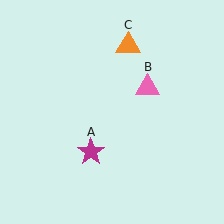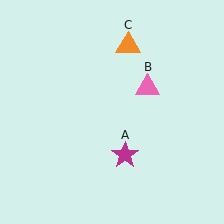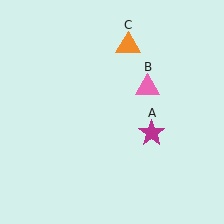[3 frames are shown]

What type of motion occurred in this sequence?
The magenta star (object A) rotated counterclockwise around the center of the scene.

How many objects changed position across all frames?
1 object changed position: magenta star (object A).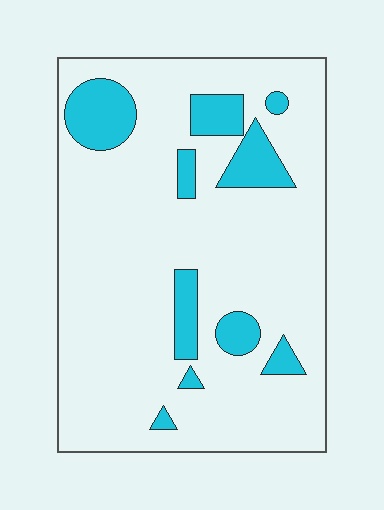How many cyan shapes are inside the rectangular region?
10.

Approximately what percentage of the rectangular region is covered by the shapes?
Approximately 15%.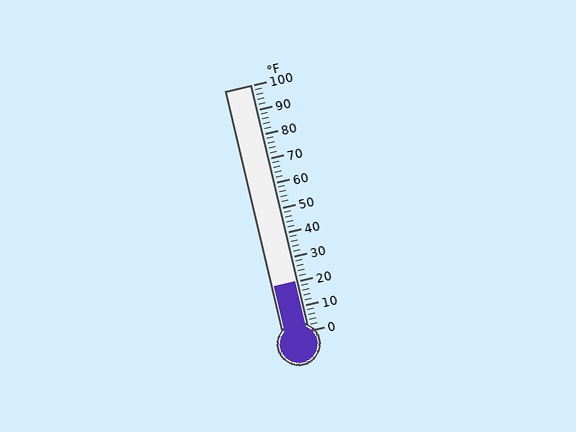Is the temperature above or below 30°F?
The temperature is below 30°F.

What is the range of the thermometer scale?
The thermometer scale ranges from 0°F to 100°F.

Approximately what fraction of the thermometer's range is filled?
The thermometer is filled to approximately 20% of its range.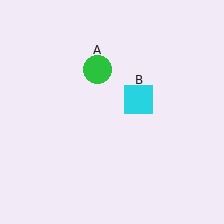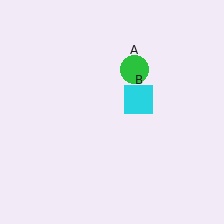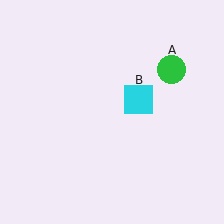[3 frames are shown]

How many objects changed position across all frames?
1 object changed position: green circle (object A).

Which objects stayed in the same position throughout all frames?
Cyan square (object B) remained stationary.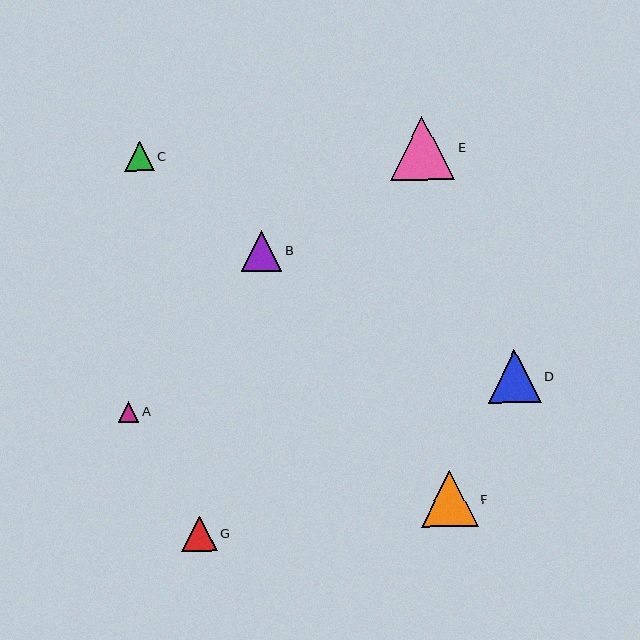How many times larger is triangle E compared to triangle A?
Triangle E is approximately 3.1 times the size of triangle A.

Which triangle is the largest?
Triangle E is the largest with a size of approximately 64 pixels.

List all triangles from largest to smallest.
From largest to smallest: E, F, D, B, G, C, A.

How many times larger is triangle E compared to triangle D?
Triangle E is approximately 1.2 times the size of triangle D.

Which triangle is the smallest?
Triangle A is the smallest with a size of approximately 21 pixels.